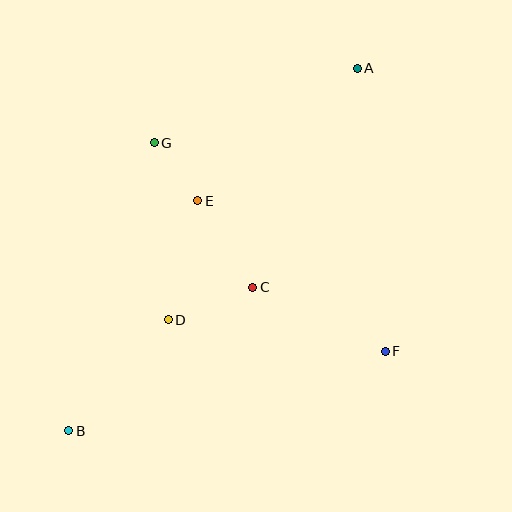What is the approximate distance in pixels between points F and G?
The distance between F and G is approximately 311 pixels.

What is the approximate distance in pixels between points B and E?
The distance between B and E is approximately 264 pixels.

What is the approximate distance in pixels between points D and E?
The distance between D and E is approximately 123 pixels.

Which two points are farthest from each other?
Points A and B are farthest from each other.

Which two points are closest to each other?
Points E and G are closest to each other.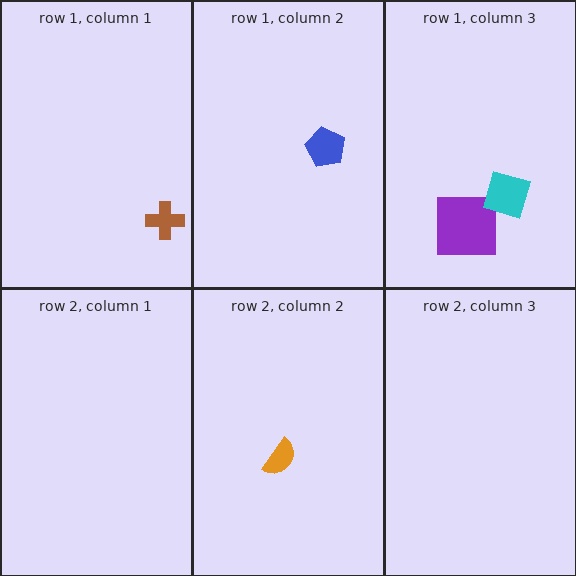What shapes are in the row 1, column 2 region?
The blue pentagon.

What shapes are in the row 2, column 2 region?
The orange semicircle.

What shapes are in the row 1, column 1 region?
The brown cross.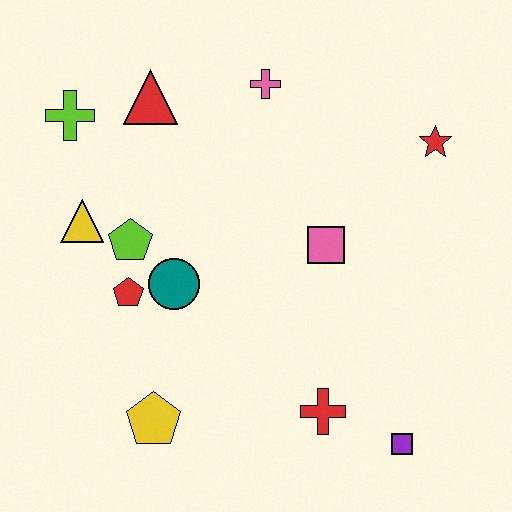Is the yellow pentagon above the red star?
No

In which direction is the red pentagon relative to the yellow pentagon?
The red pentagon is above the yellow pentagon.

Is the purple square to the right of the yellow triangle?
Yes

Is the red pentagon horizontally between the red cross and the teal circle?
No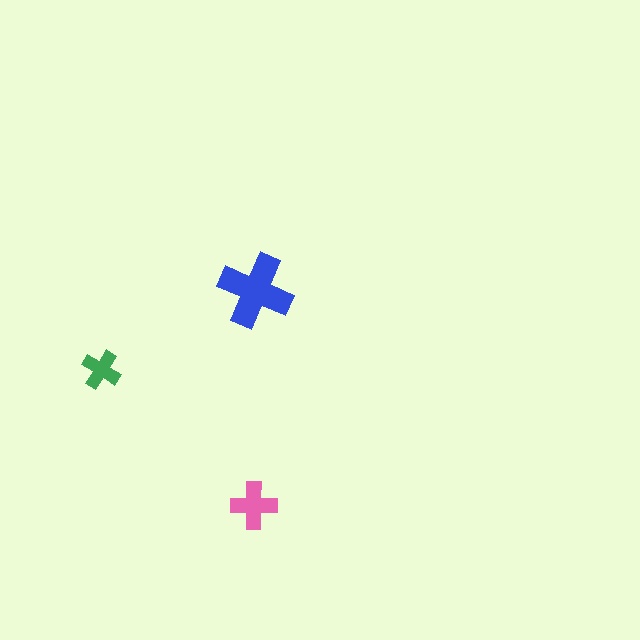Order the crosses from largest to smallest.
the blue one, the pink one, the green one.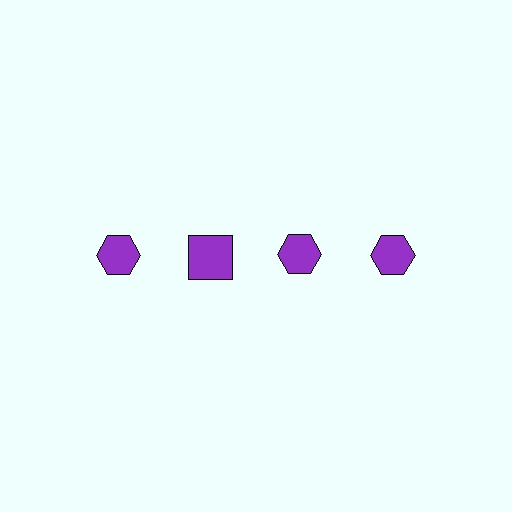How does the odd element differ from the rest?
It has a different shape: square instead of hexagon.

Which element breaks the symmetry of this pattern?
The purple square in the top row, second from left column breaks the symmetry. All other shapes are purple hexagons.